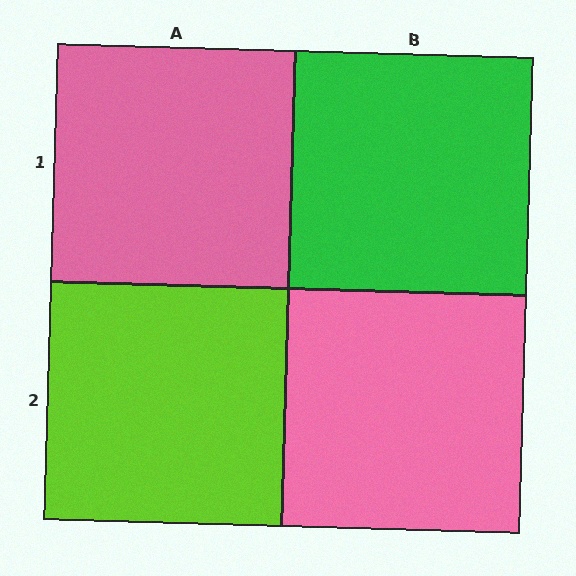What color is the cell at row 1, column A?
Pink.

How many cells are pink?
2 cells are pink.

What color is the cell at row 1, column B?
Green.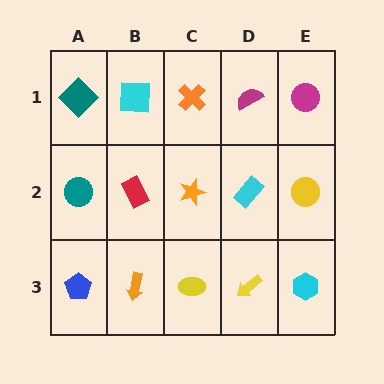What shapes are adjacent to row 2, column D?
A magenta semicircle (row 1, column D), a yellow arrow (row 3, column D), an orange star (row 2, column C), a yellow circle (row 2, column E).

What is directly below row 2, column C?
A yellow ellipse.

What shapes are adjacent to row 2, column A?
A teal diamond (row 1, column A), a blue pentagon (row 3, column A), a red rectangle (row 2, column B).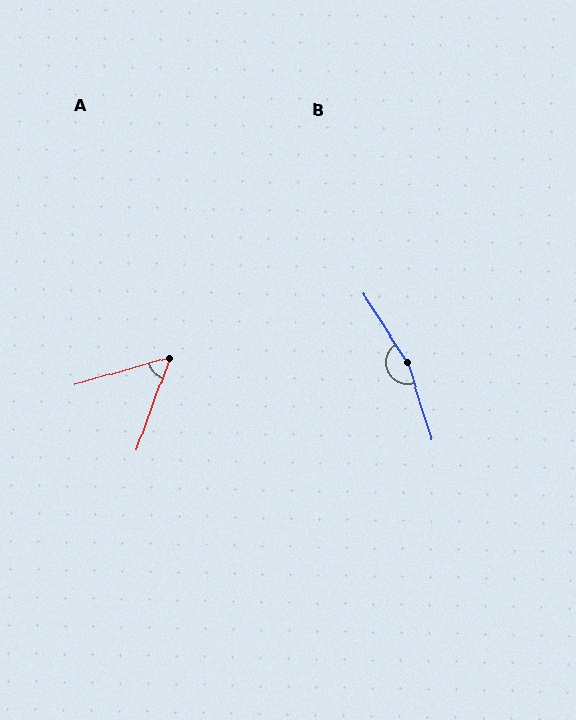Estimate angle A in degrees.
Approximately 54 degrees.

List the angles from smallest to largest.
A (54°), B (165°).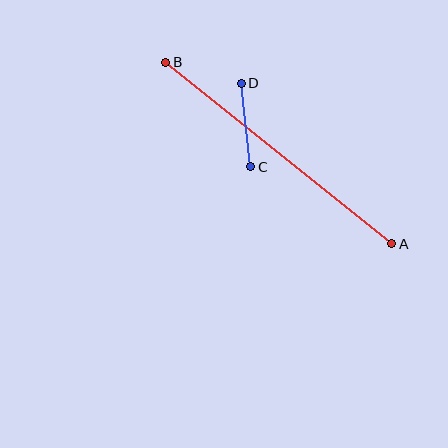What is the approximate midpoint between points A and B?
The midpoint is at approximately (279, 153) pixels.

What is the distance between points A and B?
The distance is approximately 290 pixels.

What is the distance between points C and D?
The distance is approximately 84 pixels.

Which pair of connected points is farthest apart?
Points A and B are farthest apart.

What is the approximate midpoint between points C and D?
The midpoint is at approximately (246, 125) pixels.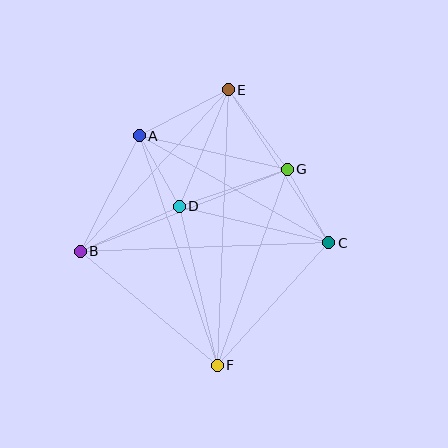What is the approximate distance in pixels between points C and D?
The distance between C and D is approximately 154 pixels.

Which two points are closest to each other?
Points A and D are closest to each other.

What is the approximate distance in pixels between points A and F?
The distance between A and F is approximately 243 pixels.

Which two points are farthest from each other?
Points E and F are farthest from each other.